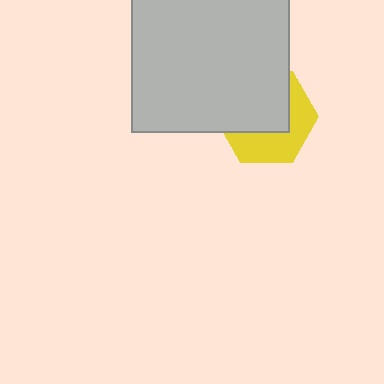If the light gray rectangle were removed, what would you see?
You would see the complete yellow hexagon.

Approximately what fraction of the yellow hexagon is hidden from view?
Roughly 55% of the yellow hexagon is hidden behind the light gray rectangle.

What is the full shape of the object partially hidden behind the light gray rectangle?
The partially hidden object is a yellow hexagon.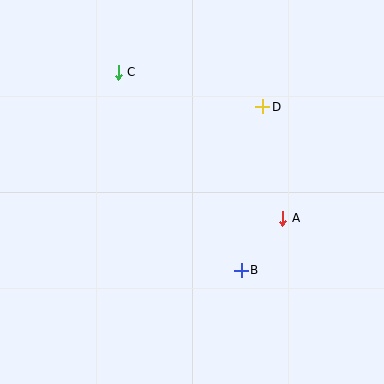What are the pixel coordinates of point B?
Point B is at (241, 270).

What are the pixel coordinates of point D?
Point D is at (263, 107).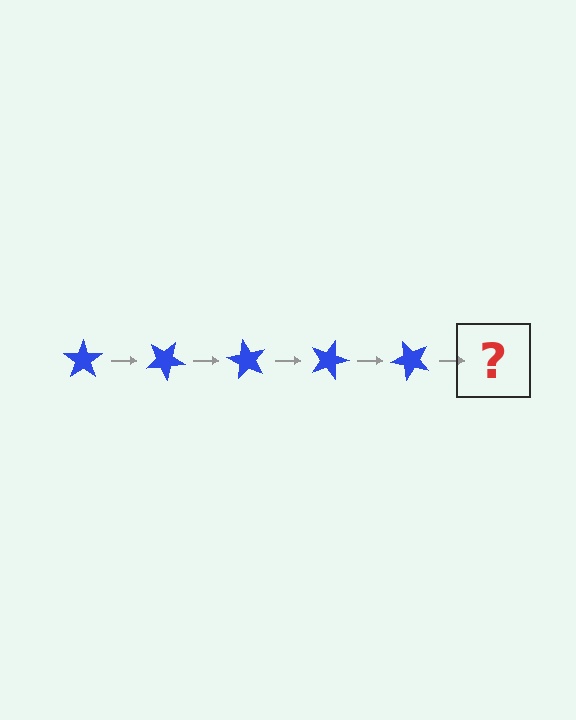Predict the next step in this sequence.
The next step is a blue star rotated 150 degrees.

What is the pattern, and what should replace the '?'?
The pattern is that the star rotates 30 degrees each step. The '?' should be a blue star rotated 150 degrees.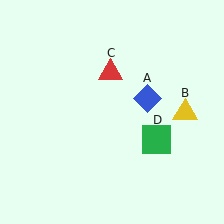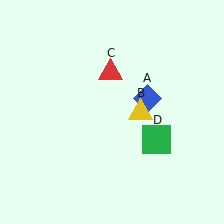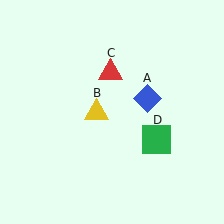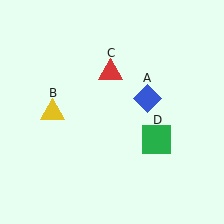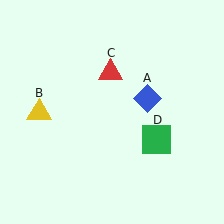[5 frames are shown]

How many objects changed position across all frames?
1 object changed position: yellow triangle (object B).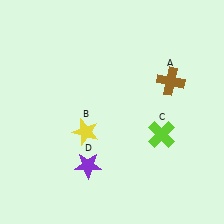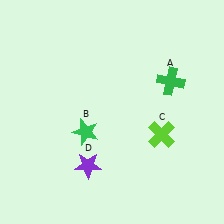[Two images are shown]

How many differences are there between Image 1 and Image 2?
There are 2 differences between the two images.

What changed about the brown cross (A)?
In Image 1, A is brown. In Image 2, it changed to green.